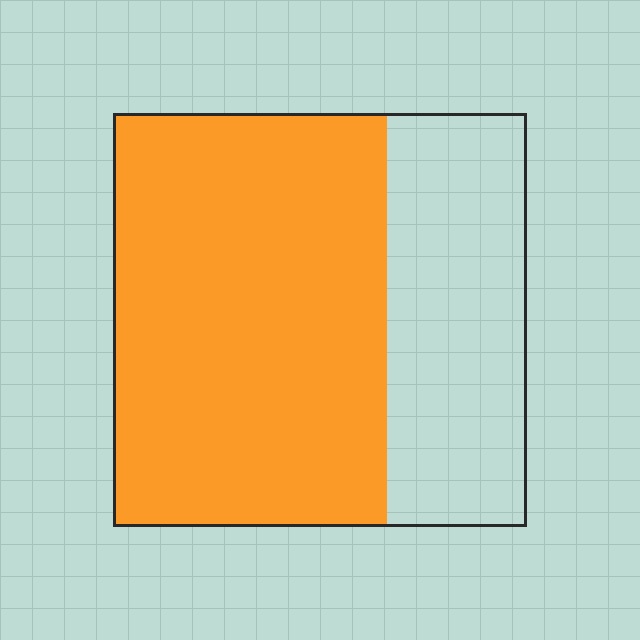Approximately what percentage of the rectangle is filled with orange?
Approximately 65%.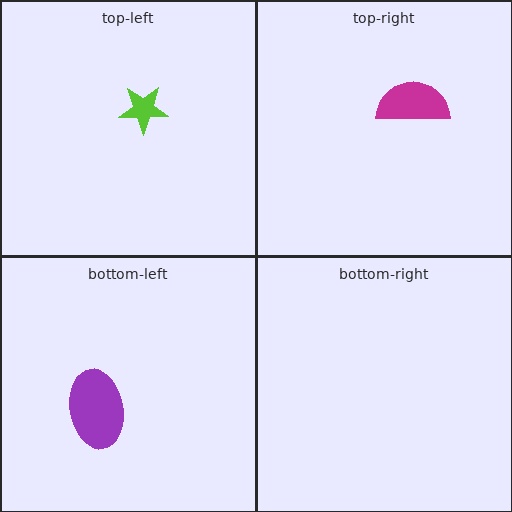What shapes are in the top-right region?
The magenta semicircle.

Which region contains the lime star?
The top-left region.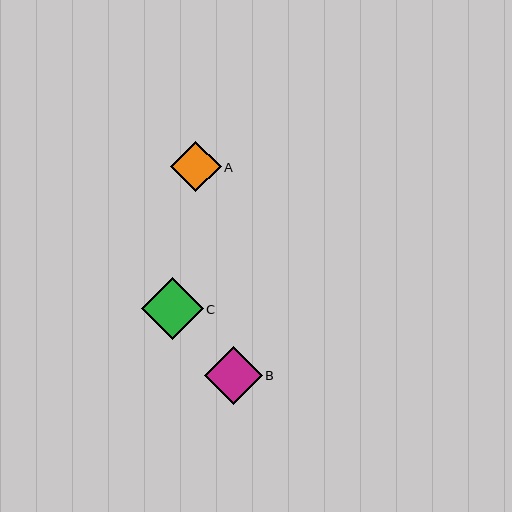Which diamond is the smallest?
Diamond A is the smallest with a size of approximately 51 pixels.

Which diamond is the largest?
Diamond C is the largest with a size of approximately 62 pixels.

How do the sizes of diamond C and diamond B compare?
Diamond C and diamond B are approximately the same size.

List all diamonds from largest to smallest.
From largest to smallest: C, B, A.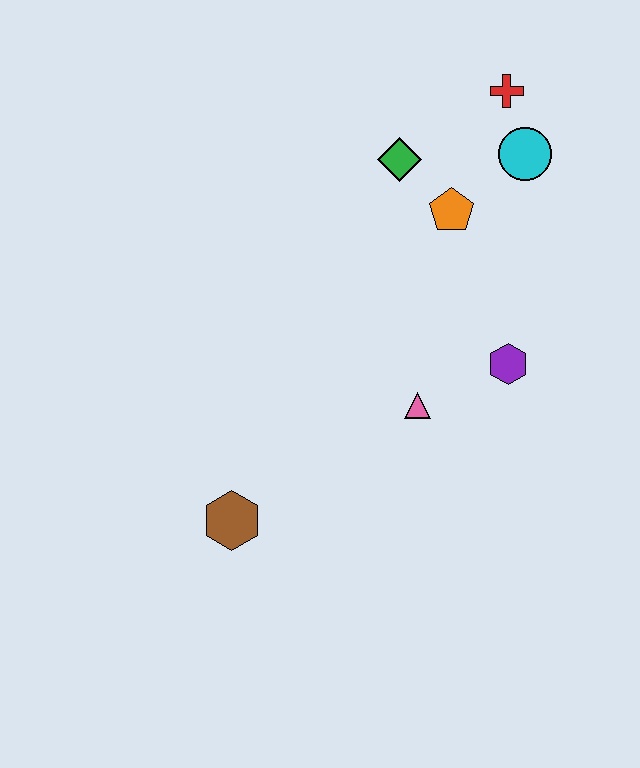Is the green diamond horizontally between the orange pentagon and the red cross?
No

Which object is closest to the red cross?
The cyan circle is closest to the red cross.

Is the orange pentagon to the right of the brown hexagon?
Yes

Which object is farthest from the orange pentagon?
The brown hexagon is farthest from the orange pentagon.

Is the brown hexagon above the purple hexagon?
No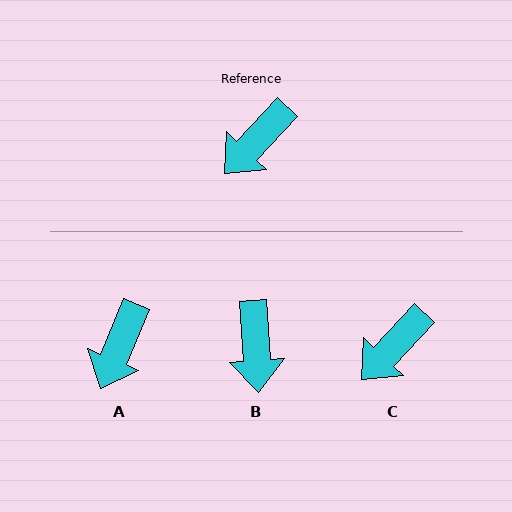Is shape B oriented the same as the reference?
No, it is off by about 47 degrees.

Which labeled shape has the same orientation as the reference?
C.